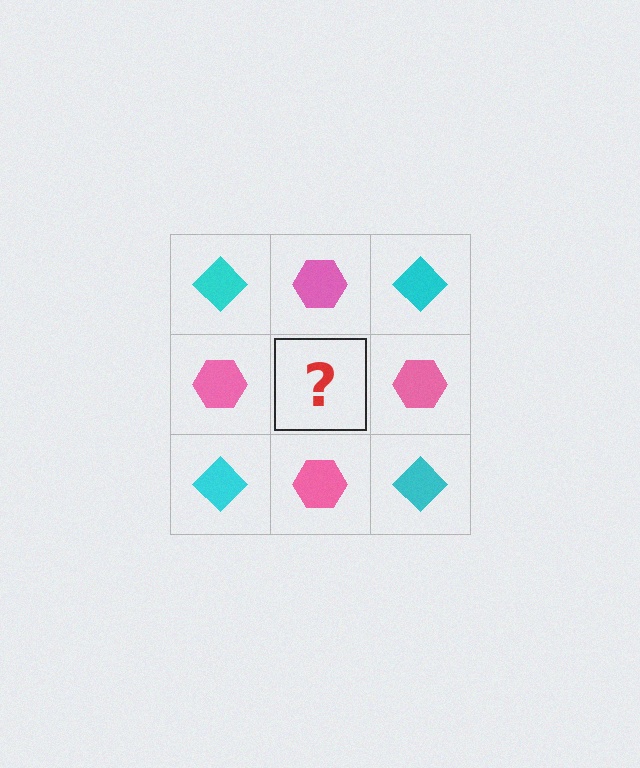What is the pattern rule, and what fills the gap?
The rule is that it alternates cyan diamond and pink hexagon in a checkerboard pattern. The gap should be filled with a cyan diamond.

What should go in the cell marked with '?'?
The missing cell should contain a cyan diamond.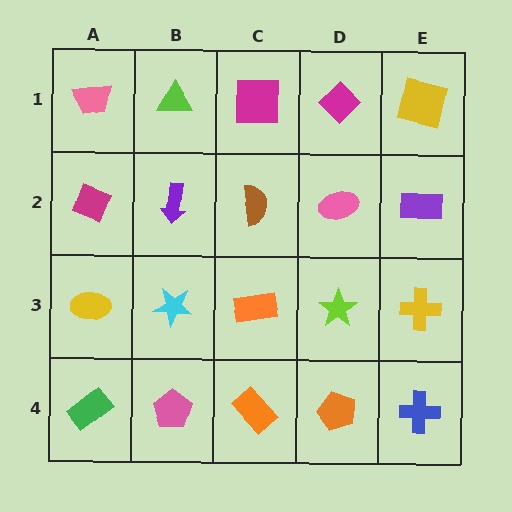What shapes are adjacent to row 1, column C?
A brown semicircle (row 2, column C), a lime triangle (row 1, column B), a magenta diamond (row 1, column D).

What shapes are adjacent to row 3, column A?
A magenta diamond (row 2, column A), a green rectangle (row 4, column A), a cyan star (row 3, column B).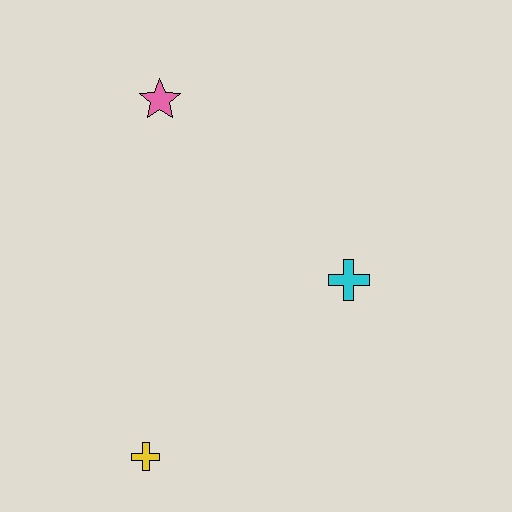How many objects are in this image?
There are 3 objects.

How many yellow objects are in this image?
There is 1 yellow object.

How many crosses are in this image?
There are 2 crosses.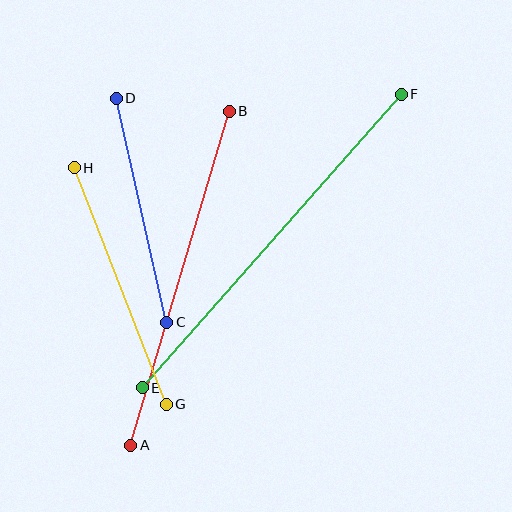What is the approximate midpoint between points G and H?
The midpoint is at approximately (120, 286) pixels.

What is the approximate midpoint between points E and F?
The midpoint is at approximately (272, 241) pixels.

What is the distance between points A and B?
The distance is approximately 348 pixels.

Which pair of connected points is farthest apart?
Points E and F are farthest apart.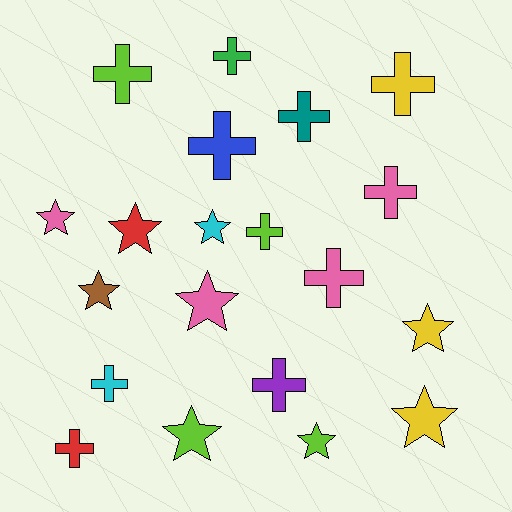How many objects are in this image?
There are 20 objects.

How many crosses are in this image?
There are 11 crosses.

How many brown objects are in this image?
There is 1 brown object.